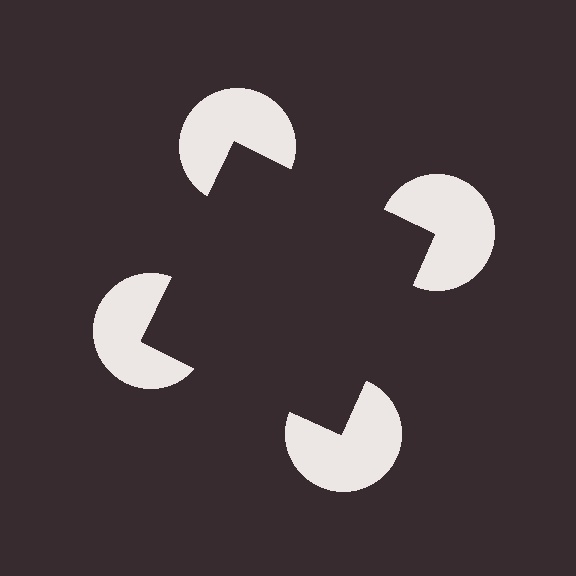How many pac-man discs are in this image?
There are 4 — one at each vertex of the illusory square.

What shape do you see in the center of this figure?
An illusory square — its edges are inferred from the aligned wedge cuts in the pac-man discs, not physically drawn.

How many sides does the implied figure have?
4 sides.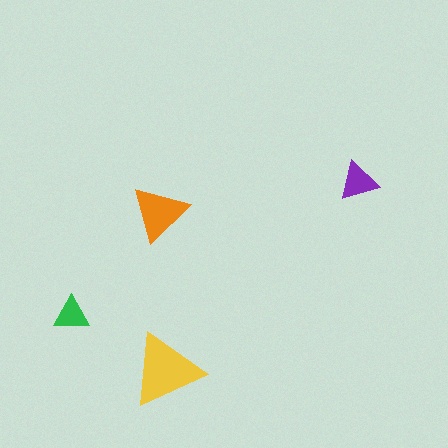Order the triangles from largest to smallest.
the yellow one, the orange one, the purple one, the green one.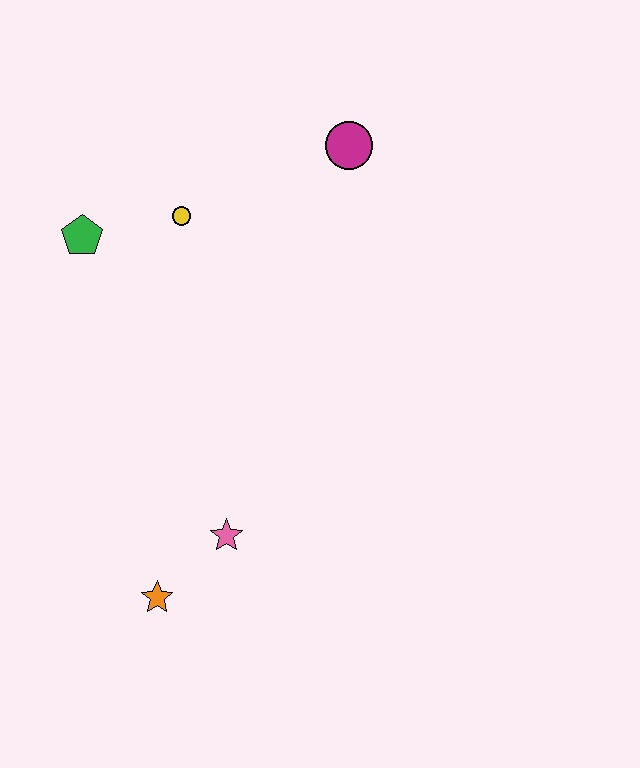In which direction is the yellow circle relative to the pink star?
The yellow circle is above the pink star.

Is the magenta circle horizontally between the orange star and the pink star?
No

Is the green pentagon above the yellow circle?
No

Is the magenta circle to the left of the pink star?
No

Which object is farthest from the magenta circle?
The orange star is farthest from the magenta circle.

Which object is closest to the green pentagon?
The yellow circle is closest to the green pentagon.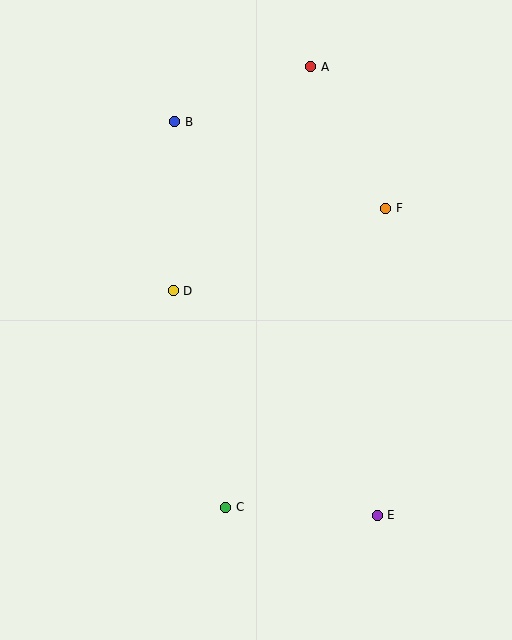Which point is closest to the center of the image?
Point D at (173, 291) is closest to the center.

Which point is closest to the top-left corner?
Point B is closest to the top-left corner.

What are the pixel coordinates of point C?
Point C is at (226, 507).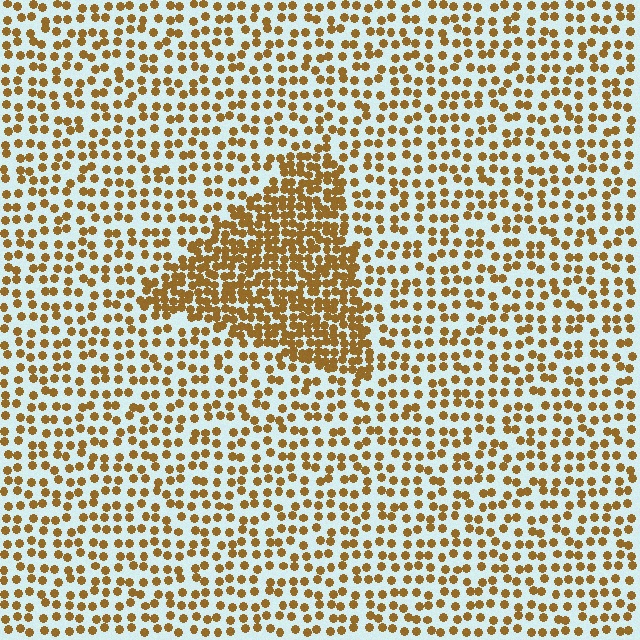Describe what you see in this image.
The image contains small brown elements arranged at two different densities. A triangle-shaped region is visible where the elements are more densely packed than the surrounding area.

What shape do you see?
I see a triangle.